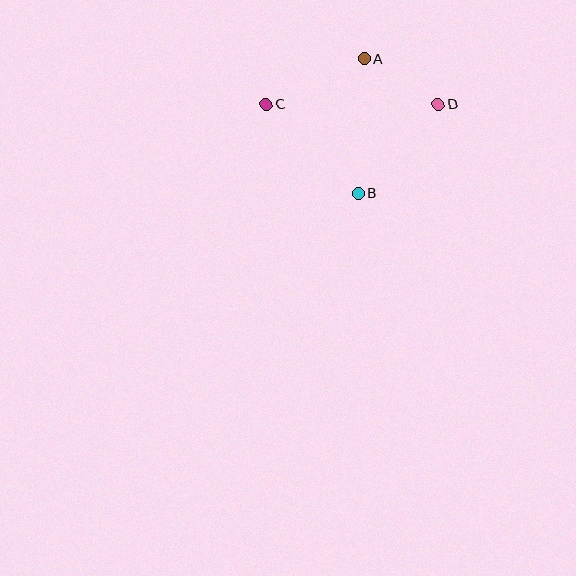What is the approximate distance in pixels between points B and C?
The distance between B and C is approximately 128 pixels.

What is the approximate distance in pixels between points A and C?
The distance between A and C is approximately 108 pixels.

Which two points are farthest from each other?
Points C and D are farthest from each other.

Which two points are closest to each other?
Points A and D are closest to each other.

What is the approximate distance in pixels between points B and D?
The distance between B and D is approximately 120 pixels.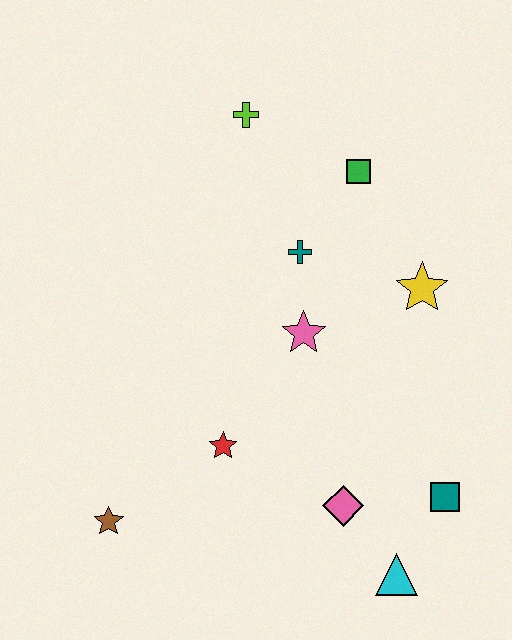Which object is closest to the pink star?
The teal cross is closest to the pink star.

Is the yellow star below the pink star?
No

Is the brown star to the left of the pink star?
Yes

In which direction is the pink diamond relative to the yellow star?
The pink diamond is below the yellow star.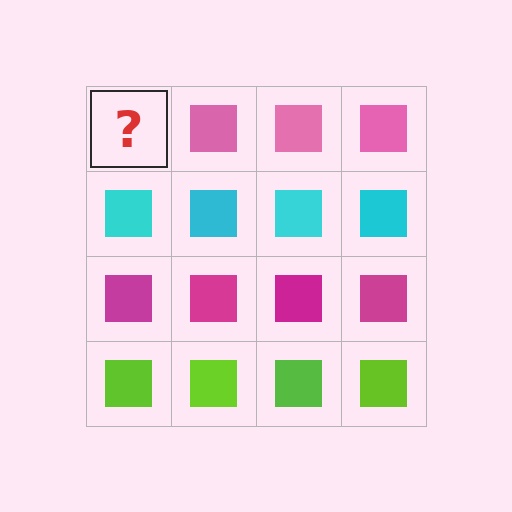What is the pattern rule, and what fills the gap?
The rule is that each row has a consistent color. The gap should be filled with a pink square.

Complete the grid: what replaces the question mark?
The question mark should be replaced with a pink square.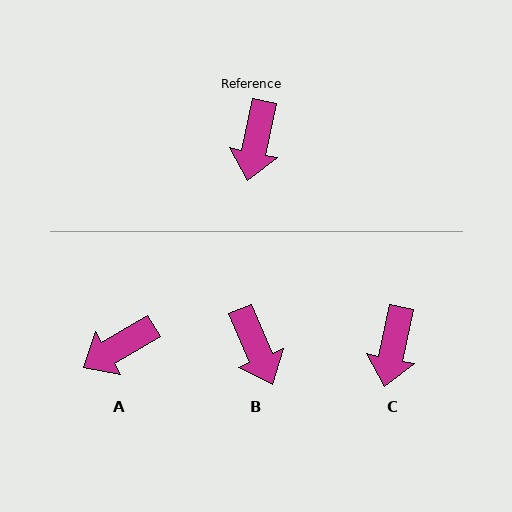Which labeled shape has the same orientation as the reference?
C.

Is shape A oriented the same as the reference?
No, it is off by about 48 degrees.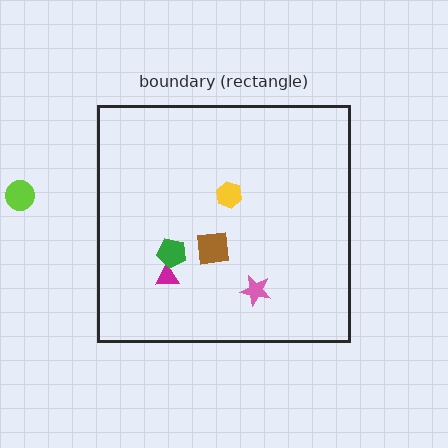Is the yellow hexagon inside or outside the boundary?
Inside.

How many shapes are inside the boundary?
5 inside, 1 outside.